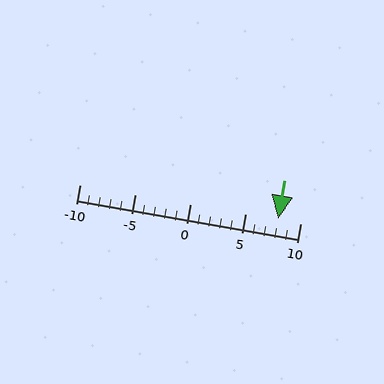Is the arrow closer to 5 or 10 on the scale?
The arrow is closer to 10.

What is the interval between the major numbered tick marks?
The major tick marks are spaced 5 units apart.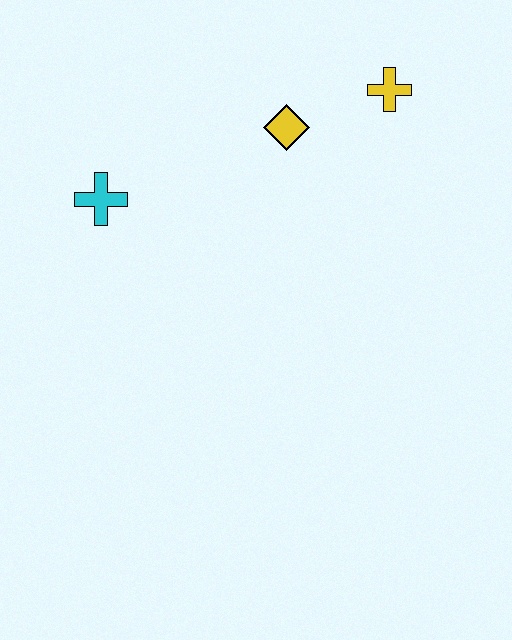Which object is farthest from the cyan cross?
The yellow cross is farthest from the cyan cross.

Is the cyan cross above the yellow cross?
No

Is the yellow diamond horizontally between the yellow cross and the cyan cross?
Yes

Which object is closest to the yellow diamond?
The yellow cross is closest to the yellow diamond.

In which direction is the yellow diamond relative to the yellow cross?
The yellow diamond is to the left of the yellow cross.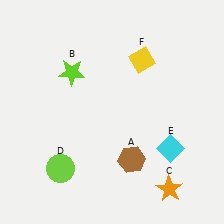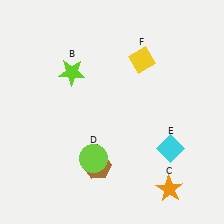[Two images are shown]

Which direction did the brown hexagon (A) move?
The brown hexagon (A) moved left.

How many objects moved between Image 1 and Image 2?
2 objects moved between the two images.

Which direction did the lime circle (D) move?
The lime circle (D) moved right.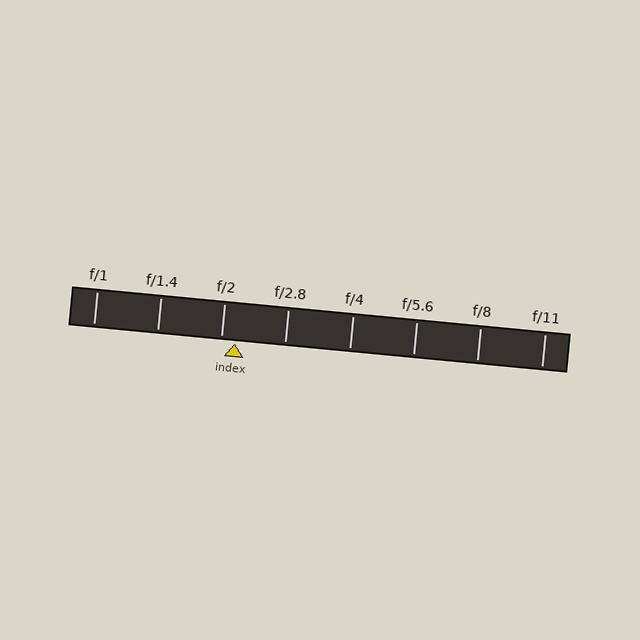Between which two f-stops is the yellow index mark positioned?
The index mark is between f/2 and f/2.8.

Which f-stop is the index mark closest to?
The index mark is closest to f/2.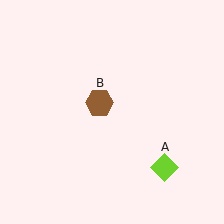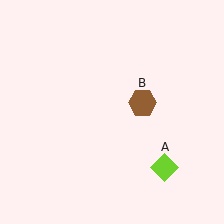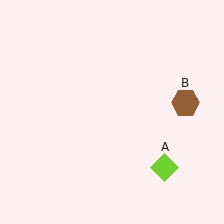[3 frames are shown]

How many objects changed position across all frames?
1 object changed position: brown hexagon (object B).